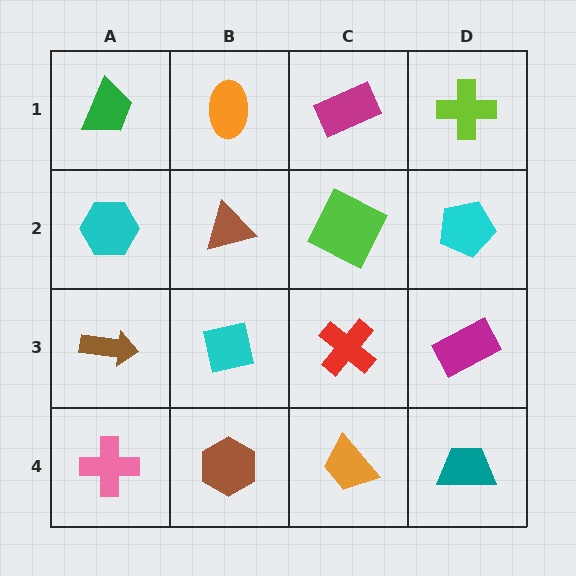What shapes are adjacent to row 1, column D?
A cyan pentagon (row 2, column D), a magenta rectangle (row 1, column C).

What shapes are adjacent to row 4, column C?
A red cross (row 3, column C), a brown hexagon (row 4, column B), a teal trapezoid (row 4, column D).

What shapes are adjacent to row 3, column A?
A cyan hexagon (row 2, column A), a pink cross (row 4, column A), a cyan square (row 3, column B).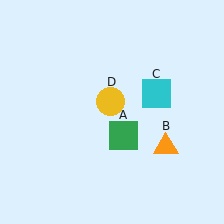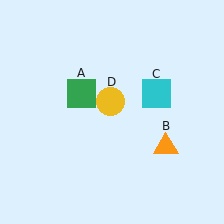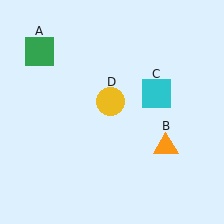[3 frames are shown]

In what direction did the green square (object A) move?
The green square (object A) moved up and to the left.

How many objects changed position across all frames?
1 object changed position: green square (object A).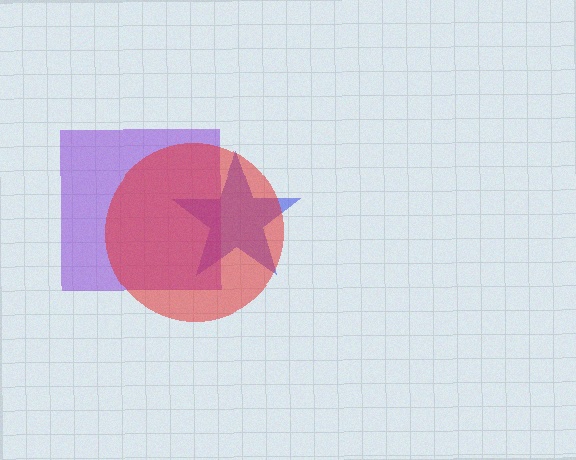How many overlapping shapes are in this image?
There are 3 overlapping shapes in the image.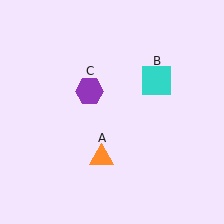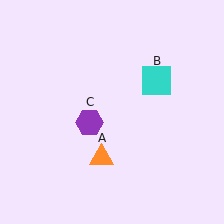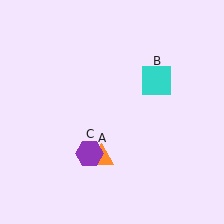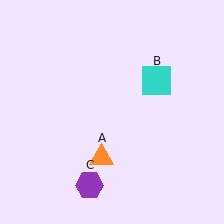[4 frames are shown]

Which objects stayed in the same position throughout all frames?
Orange triangle (object A) and cyan square (object B) remained stationary.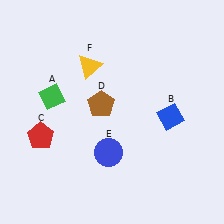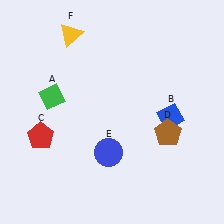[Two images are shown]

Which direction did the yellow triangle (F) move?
The yellow triangle (F) moved up.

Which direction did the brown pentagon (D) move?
The brown pentagon (D) moved right.